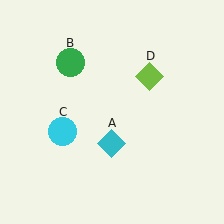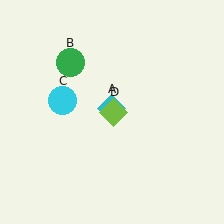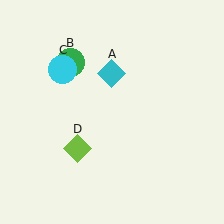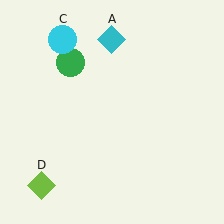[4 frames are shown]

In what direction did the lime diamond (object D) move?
The lime diamond (object D) moved down and to the left.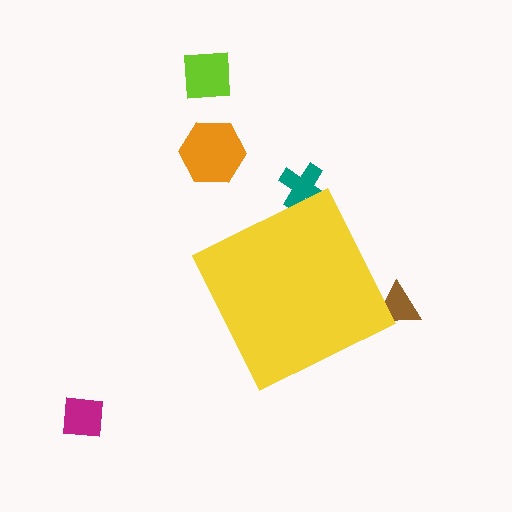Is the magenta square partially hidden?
No, the magenta square is fully visible.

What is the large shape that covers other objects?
A yellow diamond.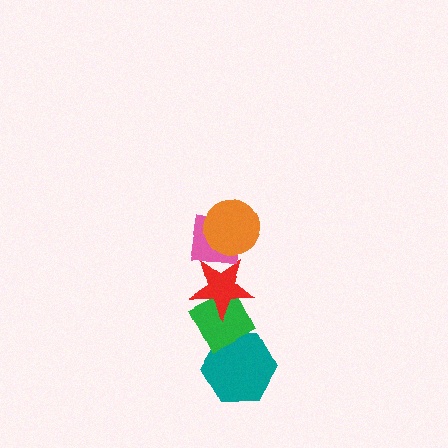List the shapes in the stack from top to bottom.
From top to bottom: the orange circle, the pink square, the red star, the green diamond, the teal hexagon.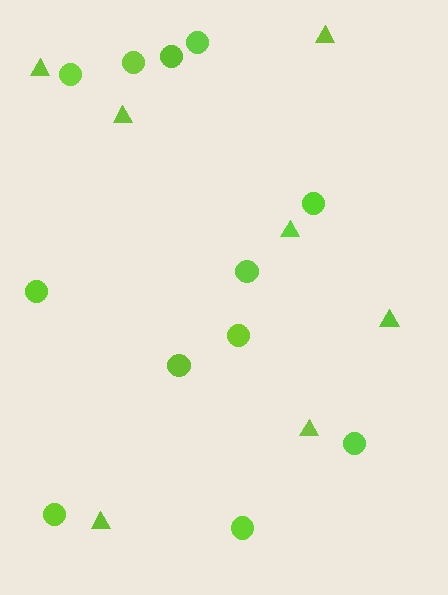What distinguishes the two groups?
There are 2 groups: one group of triangles (7) and one group of circles (12).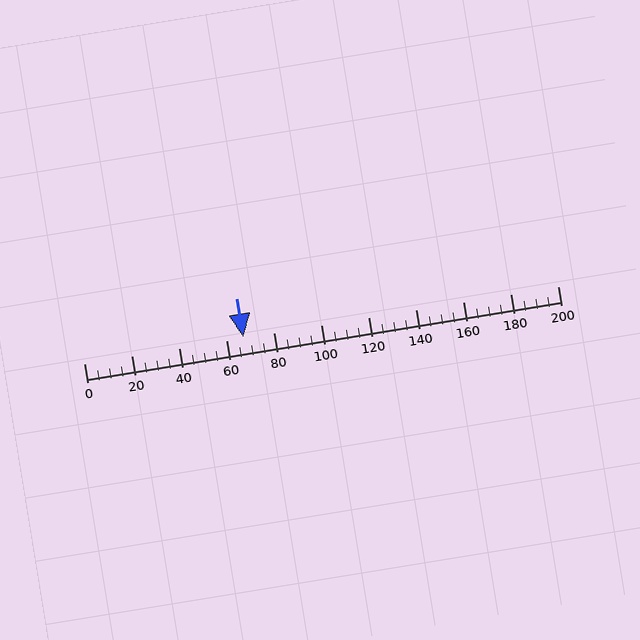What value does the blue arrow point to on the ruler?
The blue arrow points to approximately 67.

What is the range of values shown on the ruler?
The ruler shows values from 0 to 200.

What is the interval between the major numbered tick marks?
The major tick marks are spaced 20 units apart.